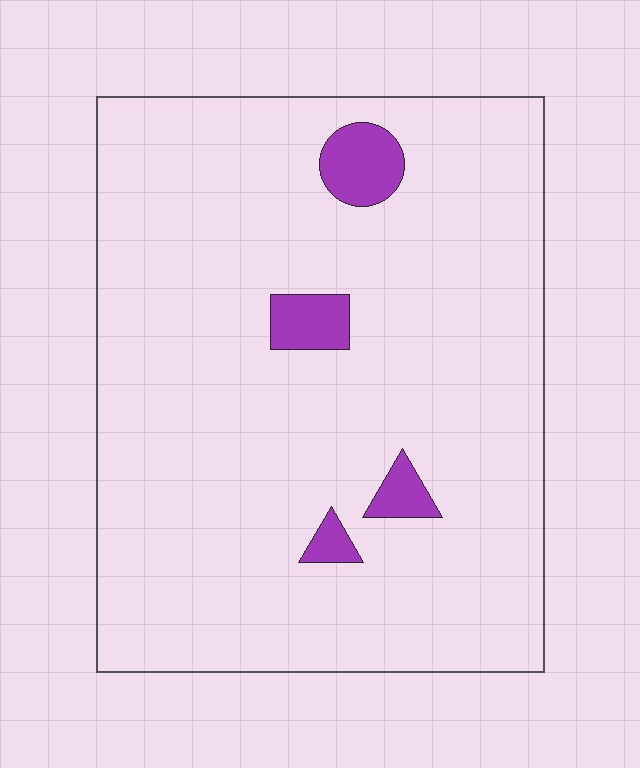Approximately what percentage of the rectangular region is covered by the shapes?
Approximately 5%.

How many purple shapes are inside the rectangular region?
4.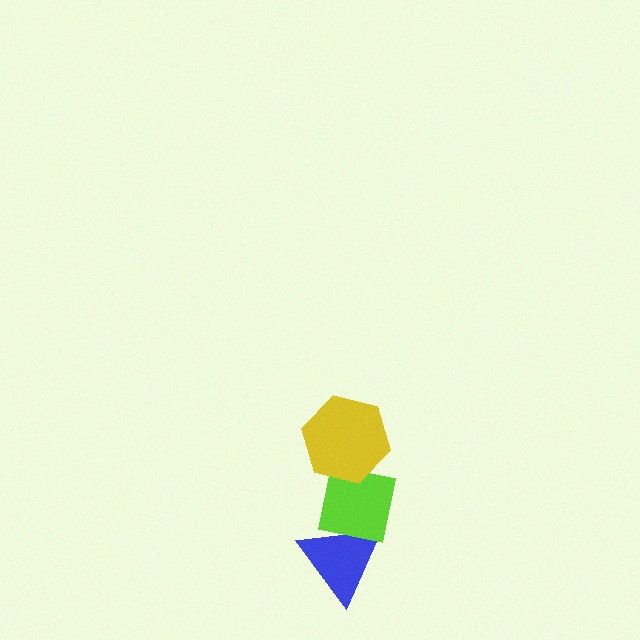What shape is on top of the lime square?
The yellow hexagon is on top of the lime square.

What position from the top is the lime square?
The lime square is 2nd from the top.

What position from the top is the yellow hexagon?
The yellow hexagon is 1st from the top.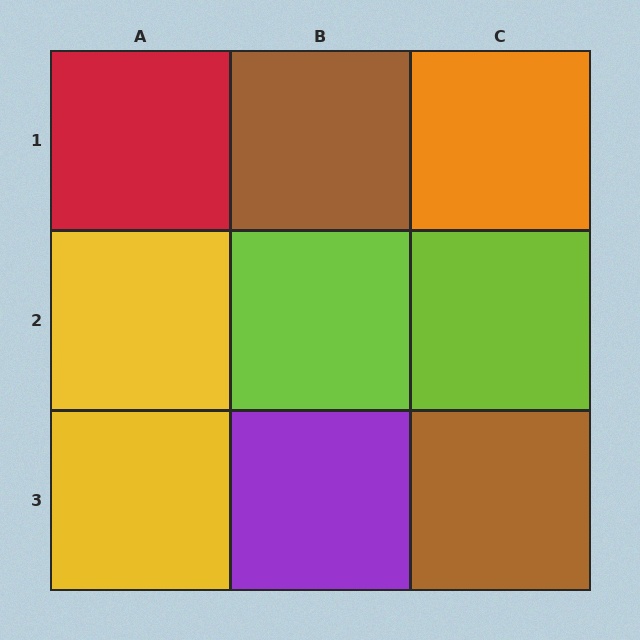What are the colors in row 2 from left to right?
Yellow, lime, lime.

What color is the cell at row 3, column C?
Brown.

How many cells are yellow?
2 cells are yellow.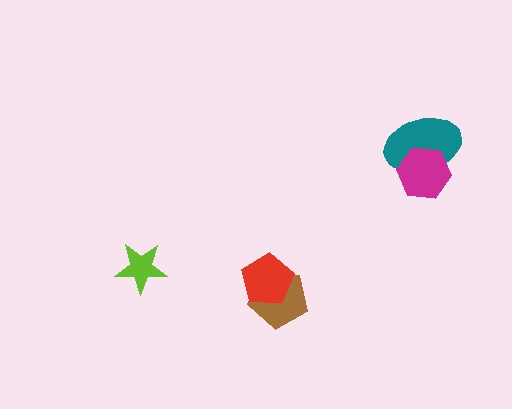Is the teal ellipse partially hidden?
Yes, it is partially covered by another shape.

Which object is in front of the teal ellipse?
The magenta hexagon is in front of the teal ellipse.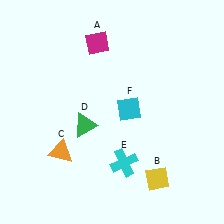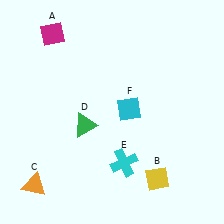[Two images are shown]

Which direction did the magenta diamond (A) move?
The magenta diamond (A) moved left.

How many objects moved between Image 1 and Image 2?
2 objects moved between the two images.